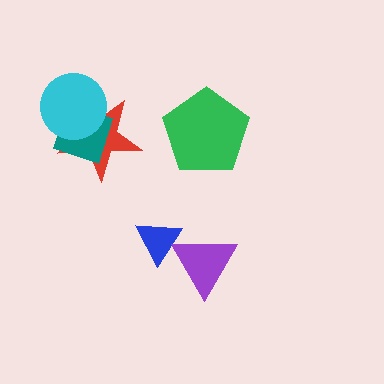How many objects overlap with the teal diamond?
2 objects overlap with the teal diamond.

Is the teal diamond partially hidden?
Yes, it is partially covered by another shape.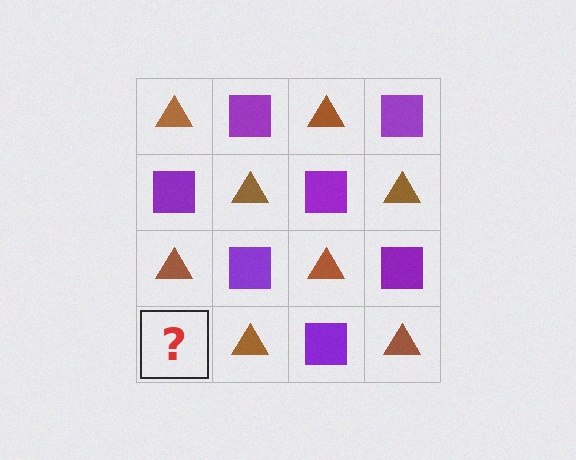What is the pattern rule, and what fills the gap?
The rule is that it alternates brown triangle and purple square in a checkerboard pattern. The gap should be filled with a purple square.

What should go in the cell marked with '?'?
The missing cell should contain a purple square.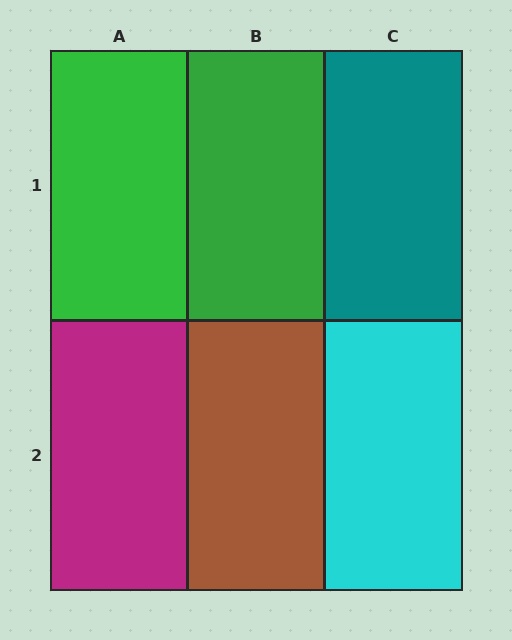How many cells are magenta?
1 cell is magenta.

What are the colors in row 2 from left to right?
Magenta, brown, cyan.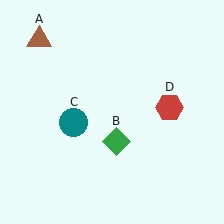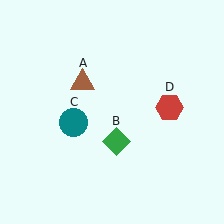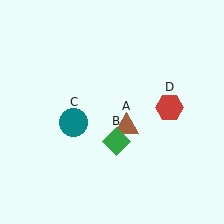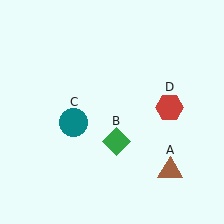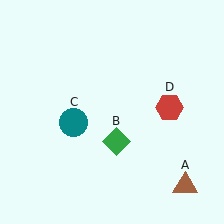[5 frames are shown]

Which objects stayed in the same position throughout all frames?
Green diamond (object B) and teal circle (object C) and red hexagon (object D) remained stationary.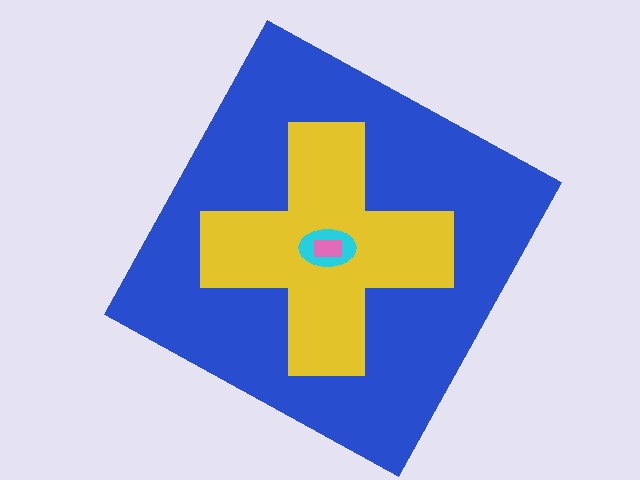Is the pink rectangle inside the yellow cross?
Yes.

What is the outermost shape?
The blue square.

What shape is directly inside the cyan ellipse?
The pink rectangle.